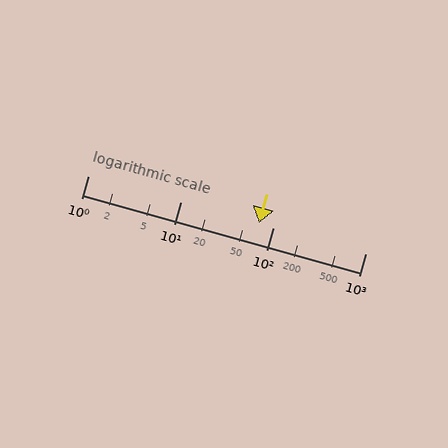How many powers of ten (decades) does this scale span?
The scale spans 3 decades, from 1 to 1000.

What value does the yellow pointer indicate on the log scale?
The pointer indicates approximately 70.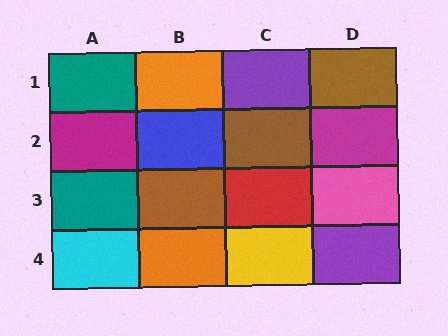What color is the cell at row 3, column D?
Pink.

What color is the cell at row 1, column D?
Brown.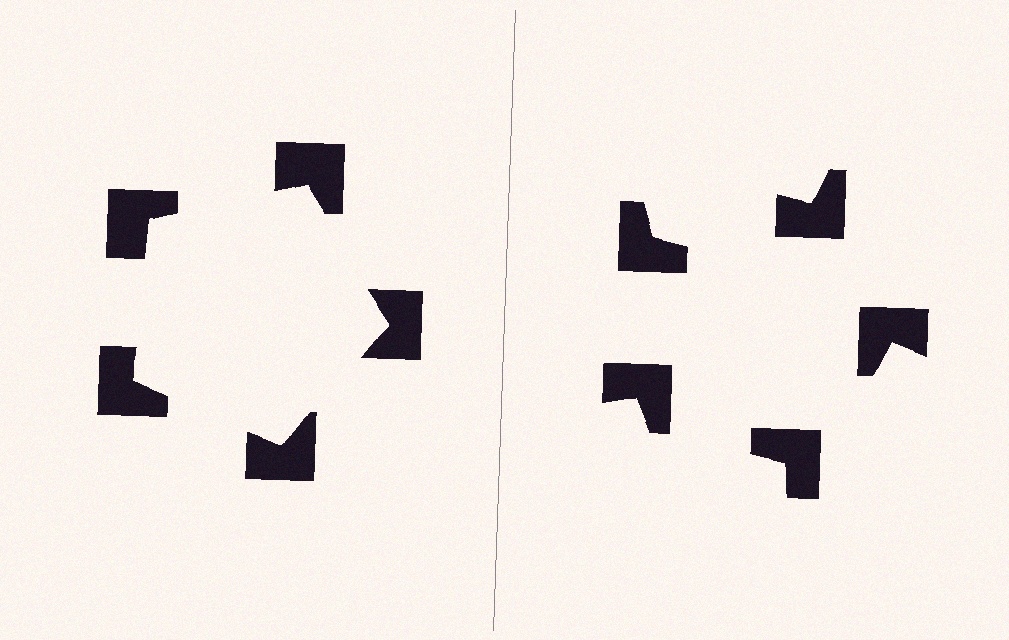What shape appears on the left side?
An illusory pentagon.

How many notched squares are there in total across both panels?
10 — 5 on each side.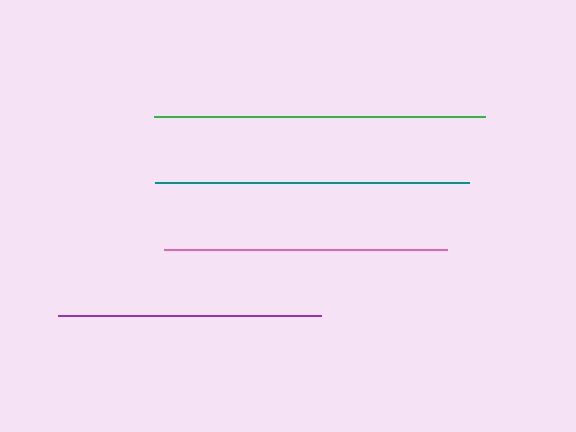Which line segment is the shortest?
The purple line is the shortest at approximately 263 pixels.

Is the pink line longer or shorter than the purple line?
The pink line is longer than the purple line.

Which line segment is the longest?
The green line is the longest at approximately 330 pixels.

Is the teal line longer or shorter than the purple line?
The teal line is longer than the purple line.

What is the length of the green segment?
The green segment is approximately 330 pixels long.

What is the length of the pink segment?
The pink segment is approximately 283 pixels long.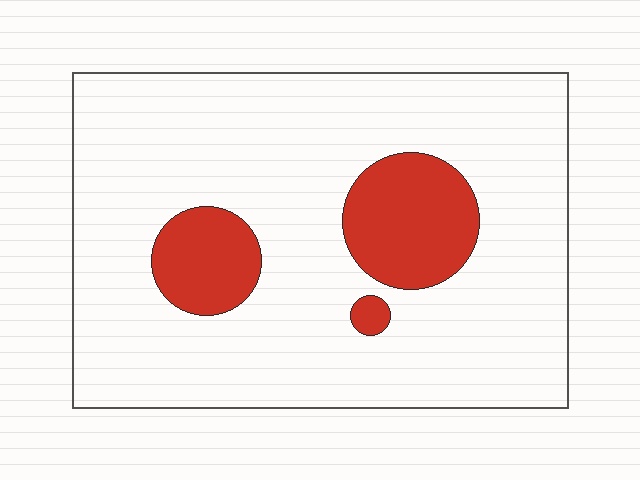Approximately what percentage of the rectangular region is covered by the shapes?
Approximately 15%.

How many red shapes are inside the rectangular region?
3.